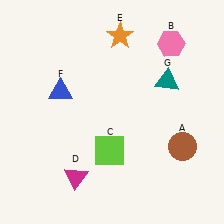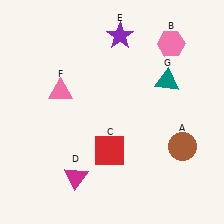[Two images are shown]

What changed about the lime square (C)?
In Image 1, C is lime. In Image 2, it changed to red.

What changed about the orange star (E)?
In Image 1, E is orange. In Image 2, it changed to purple.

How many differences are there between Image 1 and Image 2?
There are 3 differences between the two images.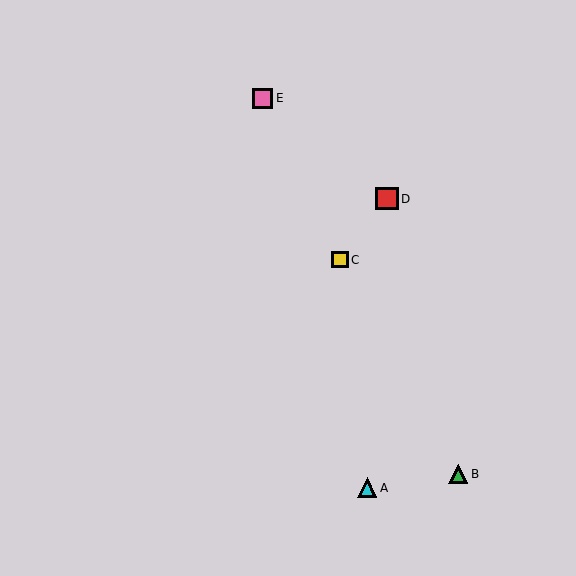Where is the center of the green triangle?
The center of the green triangle is at (458, 474).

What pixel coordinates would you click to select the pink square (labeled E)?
Click at (262, 98) to select the pink square E.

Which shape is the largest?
The red square (labeled D) is the largest.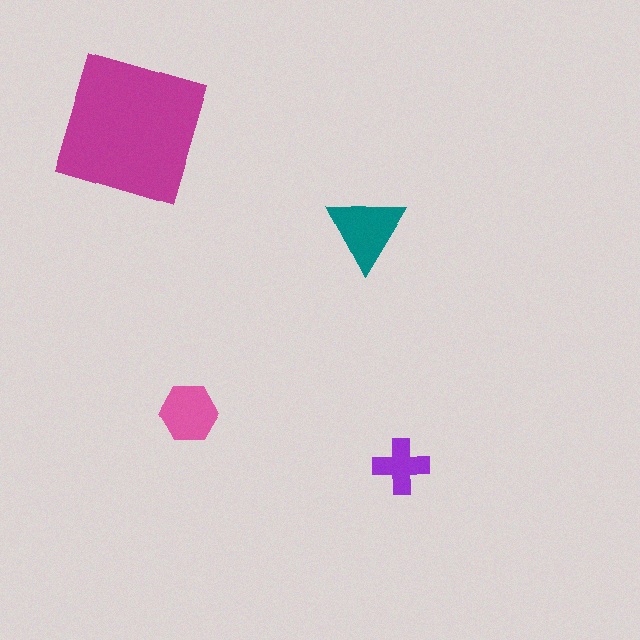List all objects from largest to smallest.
The magenta square, the teal triangle, the pink hexagon, the purple cross.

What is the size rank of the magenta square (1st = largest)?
1st.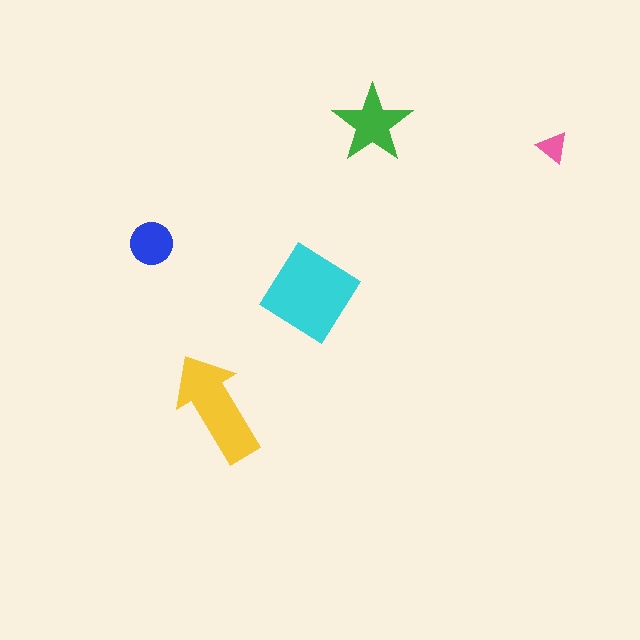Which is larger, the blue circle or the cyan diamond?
The cyan diamond.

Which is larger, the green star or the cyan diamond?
The cyan diamond.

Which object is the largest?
The cyan diamond.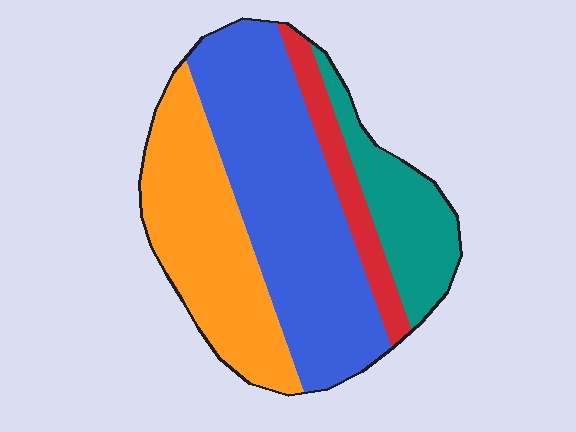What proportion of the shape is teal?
Teal takes up about one sixth (1/6) of the shape.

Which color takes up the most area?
Blue, at roughly 45%.